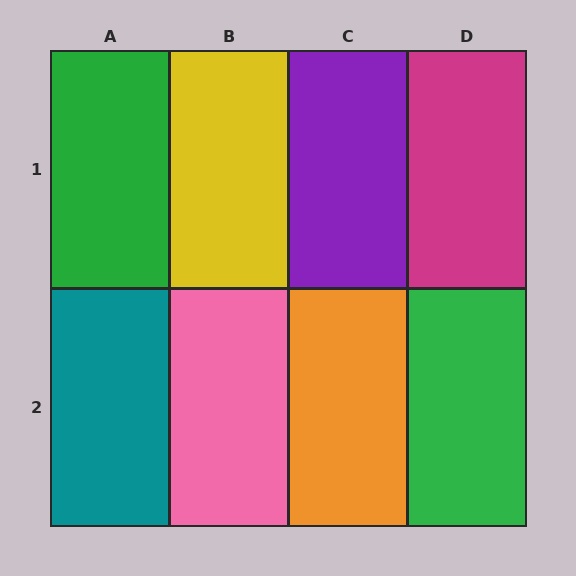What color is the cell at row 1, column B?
Yellow.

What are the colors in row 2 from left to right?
Teal, pink, orange, green.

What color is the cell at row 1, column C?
Purple.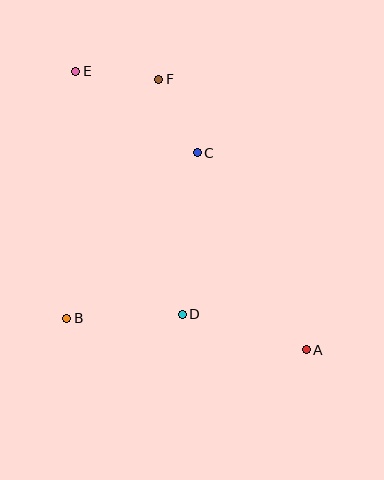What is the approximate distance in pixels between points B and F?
The distance between B and F is approximately 256 pixels.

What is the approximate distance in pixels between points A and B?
The distance between A and B is approximately 242 pixels.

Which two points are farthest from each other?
Points A and E are farthest from each other.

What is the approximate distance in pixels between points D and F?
The distance between D and F is approximately 236 pixels.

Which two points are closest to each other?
Points C and F are closest to each other.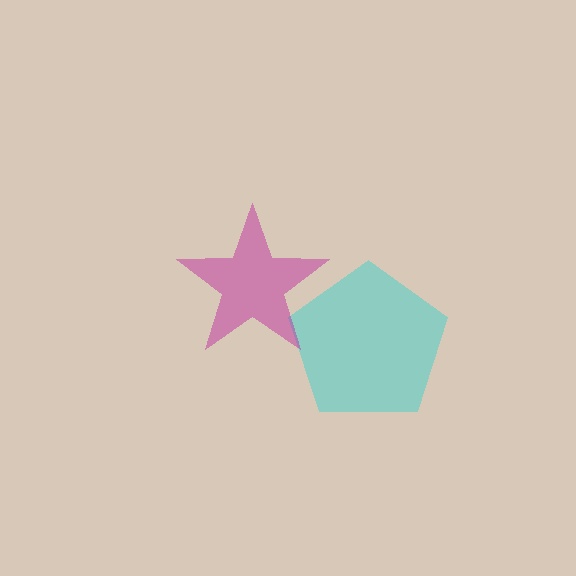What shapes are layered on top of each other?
The layered shapes are: a cyan pentagon, a magenta star.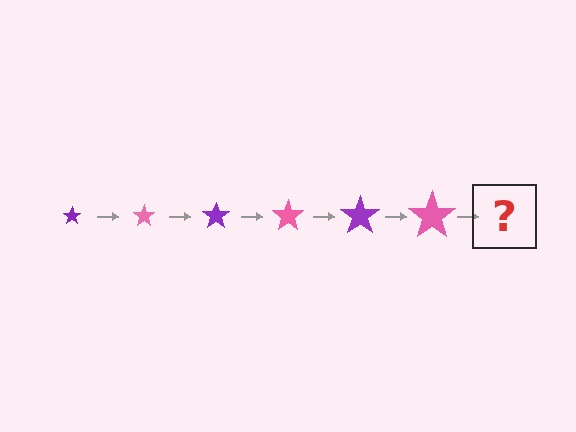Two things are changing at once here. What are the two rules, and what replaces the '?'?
The two rules are that the star grows larger each step and the color cycles through purple and pink. The '?' should be a purple star, larger than the previous one.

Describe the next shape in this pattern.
It should be a purple star, larger than the previous one.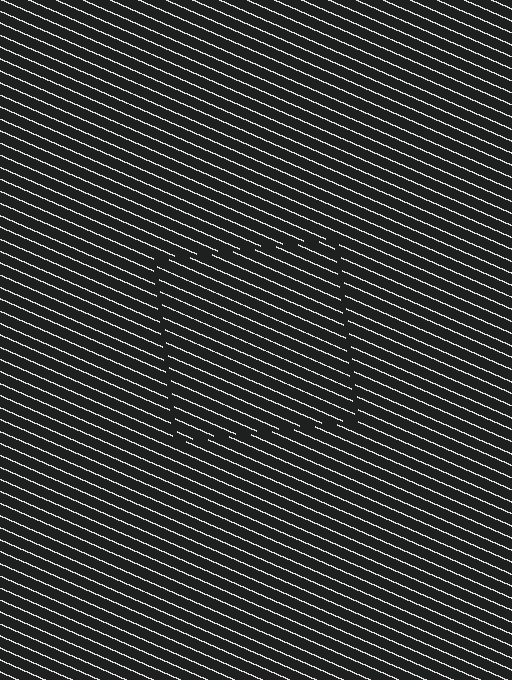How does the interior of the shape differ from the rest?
The interior of the shape contains the same grating, shifted by half a period — the contour is defined by the phase discontinuity where line-ends from the inner and outer gratings abut.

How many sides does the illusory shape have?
4 sides — the line-ends trace a square.